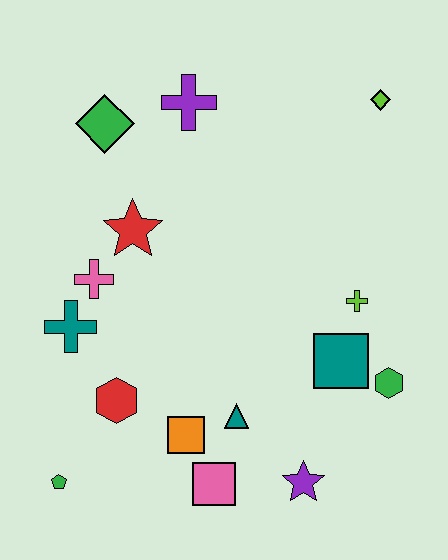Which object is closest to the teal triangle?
The orange square is closest to the teal triangle.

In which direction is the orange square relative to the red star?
The orange square is below the red star.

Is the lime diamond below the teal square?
No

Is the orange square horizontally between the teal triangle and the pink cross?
Yes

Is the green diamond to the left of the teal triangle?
Yes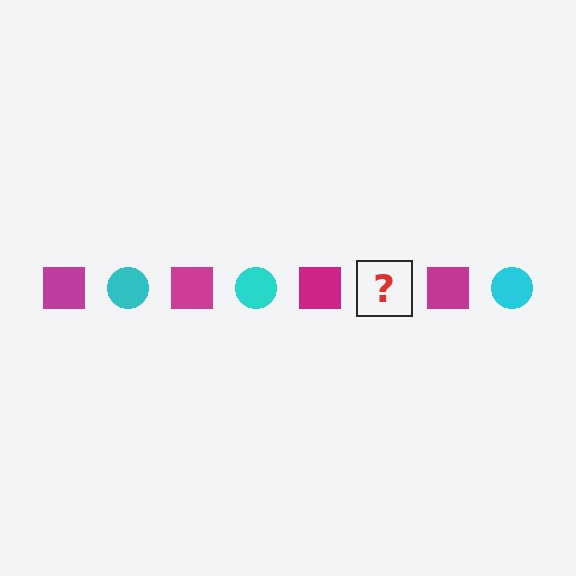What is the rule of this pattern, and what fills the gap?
The rule is that the pattern alternates between magenta square and cyan circle. The gap should be filled with a cyan circle.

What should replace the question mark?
The question mark should be replaced with a cyan circle.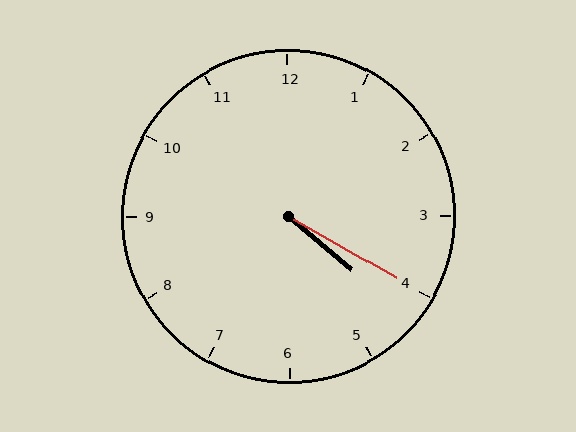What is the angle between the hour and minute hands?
Approximately 10 degrees.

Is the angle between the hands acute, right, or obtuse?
It is acute.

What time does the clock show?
4:20.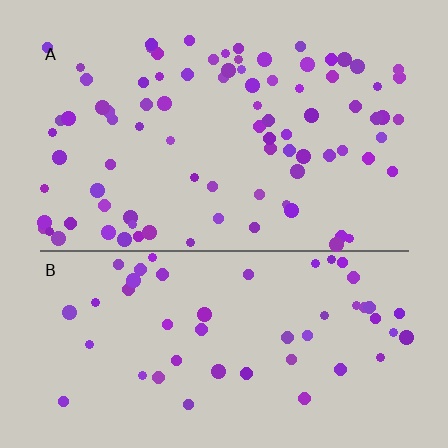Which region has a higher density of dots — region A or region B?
A (the top).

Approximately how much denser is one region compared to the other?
Approximately 1.6× — region A over region B.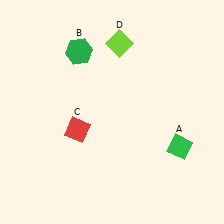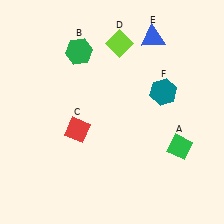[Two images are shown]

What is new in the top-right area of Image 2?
A blue triangle (E) was added in the top-right area of Image 2.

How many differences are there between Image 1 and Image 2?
There are 2 differences between the two images.